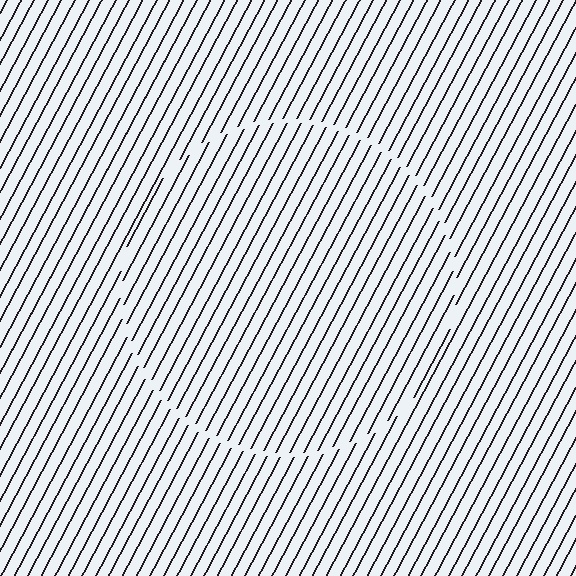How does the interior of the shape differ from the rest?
The interior of the shape contains the same grating, shifted by half a period — the contour is defined by the phase discontinuity where line-ends from the inner and outer gratings abut.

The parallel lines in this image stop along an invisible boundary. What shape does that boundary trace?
An illusory circle. The interior of the shape contains the same grating, shifted by half a period — the contour is defined by the phase discontinuity where line-ends from the inner and outer gratings abut.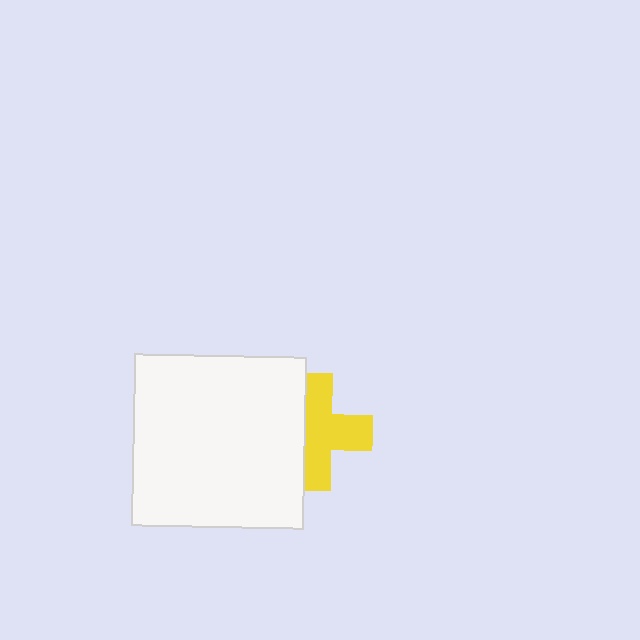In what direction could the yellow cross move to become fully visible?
The yellow cross could move right. That would shift it out from behind the white square entirely.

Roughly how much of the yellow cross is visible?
About half of it is visible (roughly 64%).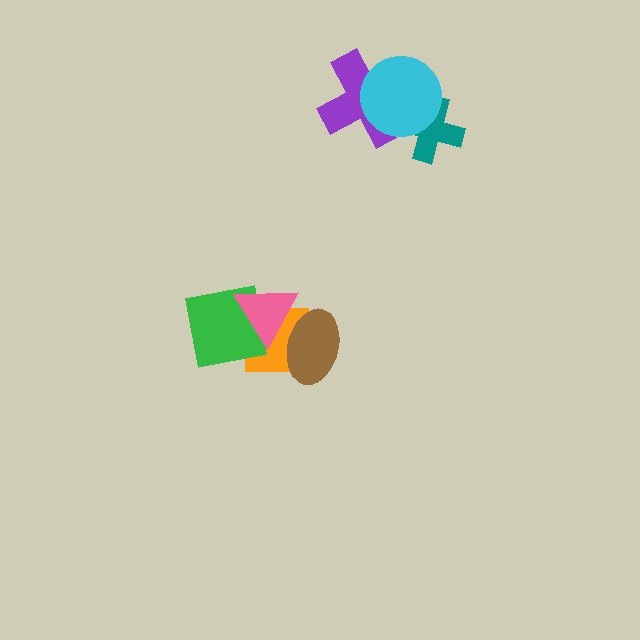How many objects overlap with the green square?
2 objects overlap with the green square.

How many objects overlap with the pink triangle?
3 objects overlap with the pink triangle.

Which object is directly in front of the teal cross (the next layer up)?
The purple cross is directly in front of the teal cross.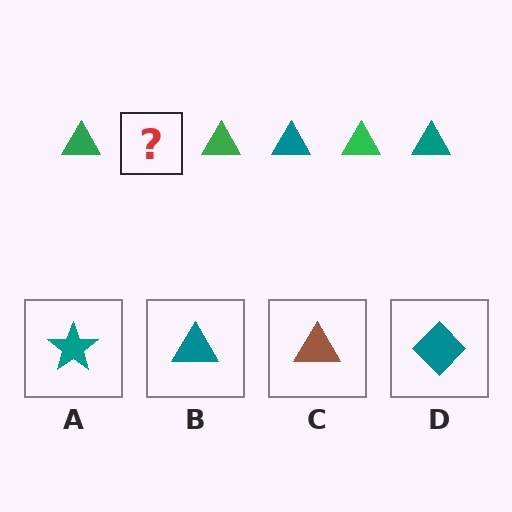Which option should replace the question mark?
Option B.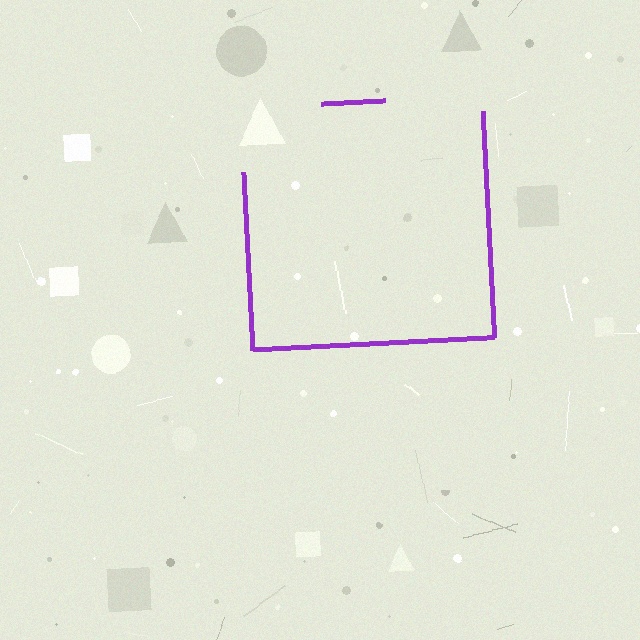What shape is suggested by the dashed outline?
The dashed outline suggests a square.